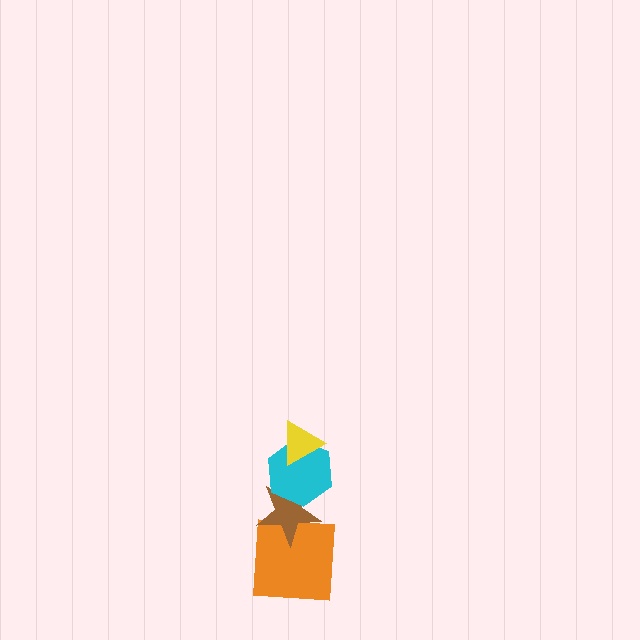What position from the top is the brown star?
The brown star is 3rd from the top.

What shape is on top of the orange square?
The brown star is on top of the orange square.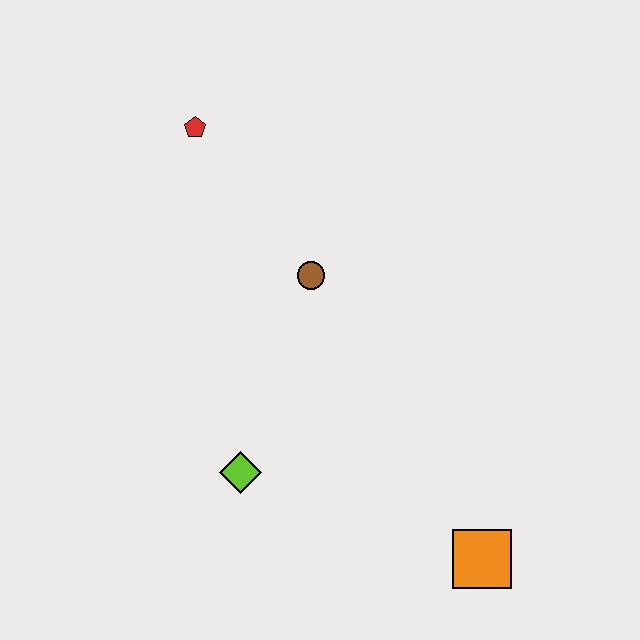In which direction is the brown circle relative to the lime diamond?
The brown circle is above the lime diamond.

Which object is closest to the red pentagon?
The brown circle is closest to the red pentagon.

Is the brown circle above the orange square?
Yes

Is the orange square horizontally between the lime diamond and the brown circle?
No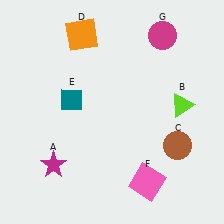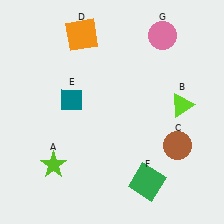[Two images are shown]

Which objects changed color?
A changed from magenta to lime. F changed from pink to green. G changed from magenta to pink.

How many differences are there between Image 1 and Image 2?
There are 3 differences between the two images.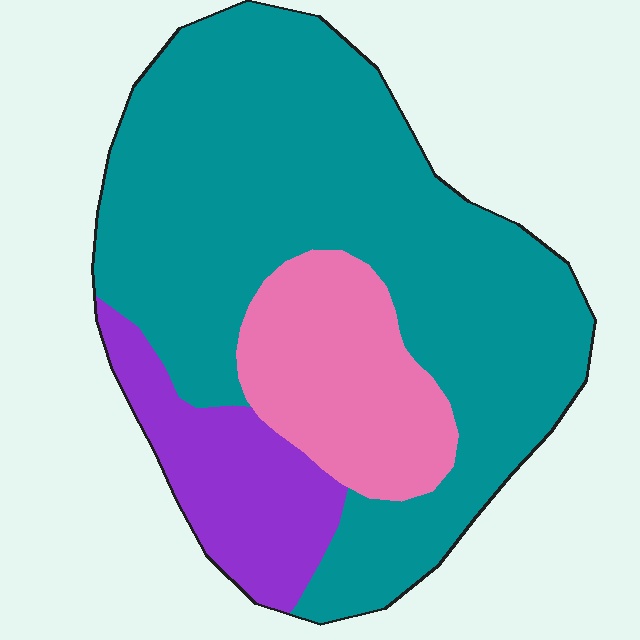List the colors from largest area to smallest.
From largest to smallest: teal, pink, purple.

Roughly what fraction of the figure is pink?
Pink covers about 20% of the figure.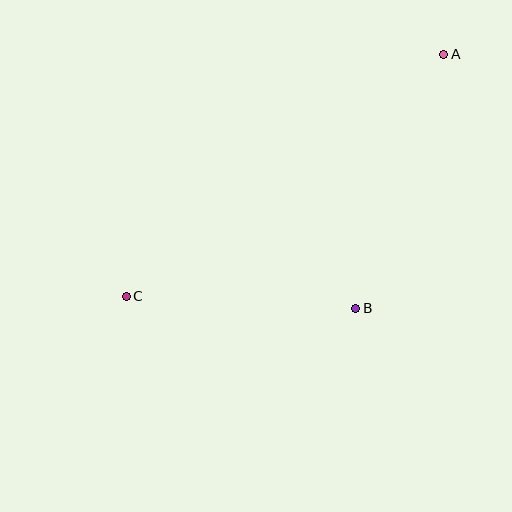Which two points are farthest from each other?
Points A and C are farthest from each other.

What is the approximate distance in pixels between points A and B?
The distance between A and B is approximately 269 pixels.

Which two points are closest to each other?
Points B and C are closest to each other.